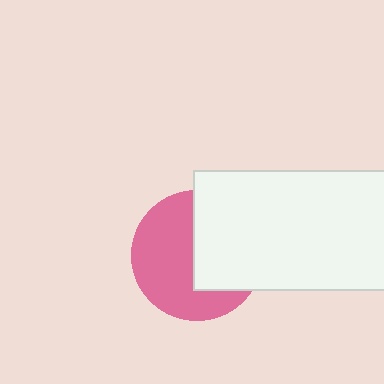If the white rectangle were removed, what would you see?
You would see the complete pink circle.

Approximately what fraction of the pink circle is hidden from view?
Roughly 44% of the pink circle is hidden behind the white rectangle.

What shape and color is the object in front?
The object in front is a white rectangle.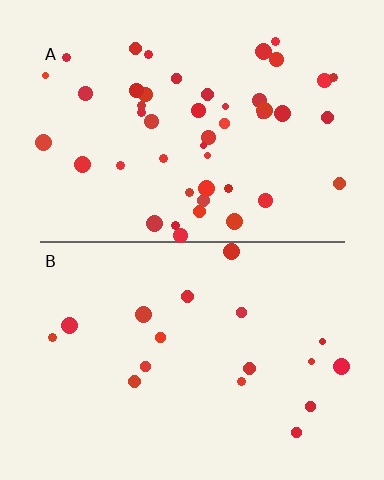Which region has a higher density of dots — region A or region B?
A (the top).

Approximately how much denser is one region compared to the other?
Approximately 2.6× — region A over region B.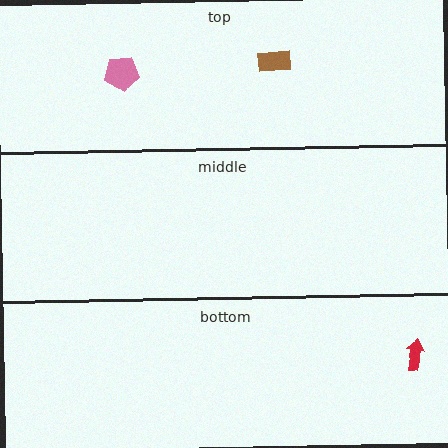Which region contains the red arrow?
The bottom region.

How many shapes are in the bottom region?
1.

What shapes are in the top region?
The brown rectangle, the pink pentagon.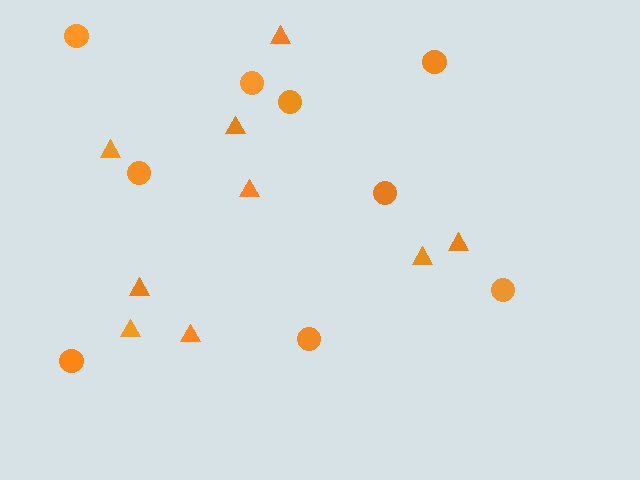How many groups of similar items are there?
There are 2 groups: one group of circles (9) and one group of triangles (9).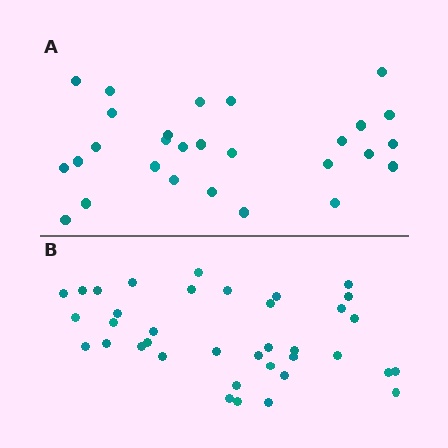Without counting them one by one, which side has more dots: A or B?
Region B (the bottom region) has more dots.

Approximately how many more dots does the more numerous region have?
Region B has roughly 8 or so more dots than region A.